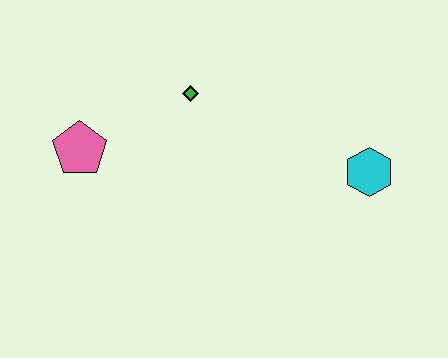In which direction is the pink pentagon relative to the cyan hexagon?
The pink pentagon is to the left of the cyan hexagon.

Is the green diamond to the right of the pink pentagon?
Yes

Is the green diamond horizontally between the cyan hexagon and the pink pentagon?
Yes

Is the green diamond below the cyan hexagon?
No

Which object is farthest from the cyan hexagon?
The pink pentagon is farthest from the cyan hexagon.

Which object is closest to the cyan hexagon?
The green diamond is closest to the cyan hexagon.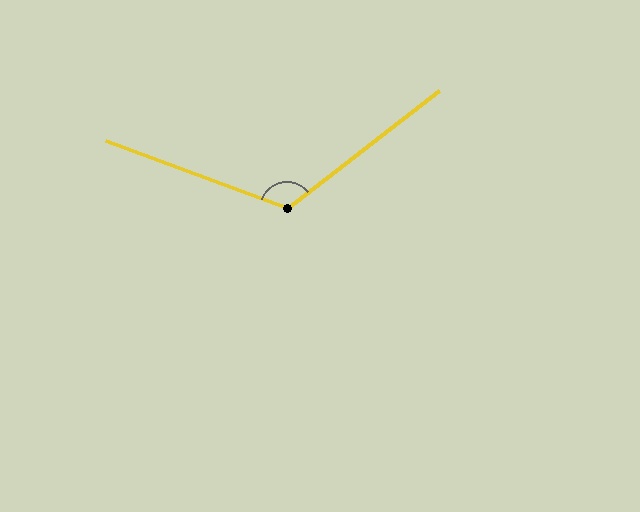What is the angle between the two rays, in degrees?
Approximately 122 degrees.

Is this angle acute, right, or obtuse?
It is obtuse.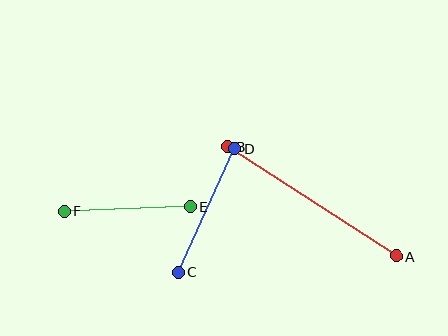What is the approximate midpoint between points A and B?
The midpoint is at approximately (312, 202) pixels.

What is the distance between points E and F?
The distance is approximately 126 pixels.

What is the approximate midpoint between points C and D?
The midpoint is at approximately (206, 211) pixels.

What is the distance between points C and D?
The distance is approximately 136 pixels.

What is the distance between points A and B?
The distance is approximately 201 pixels.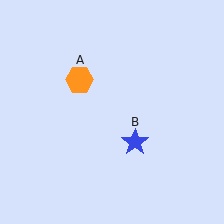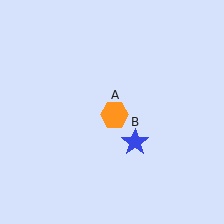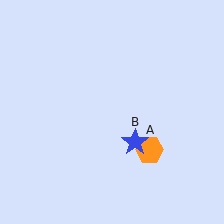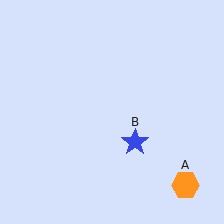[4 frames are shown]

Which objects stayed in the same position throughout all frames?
Blue star (object B) remained stationary.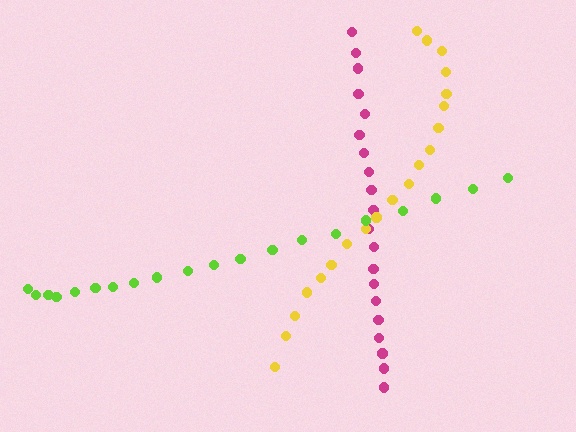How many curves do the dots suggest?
There are 3 distinct paths.